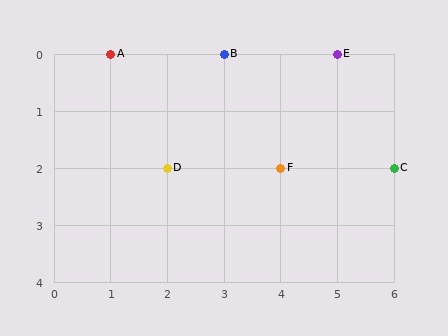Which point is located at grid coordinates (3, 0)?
Point B is at (3, 0).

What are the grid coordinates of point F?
Point F is at grid coordinates (4, 2).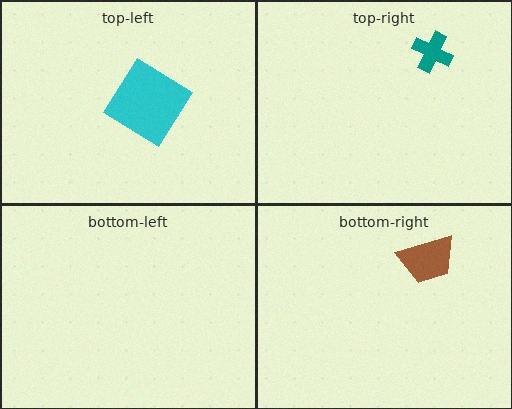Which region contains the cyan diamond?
The top-left region.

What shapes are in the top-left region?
The cyan diamond.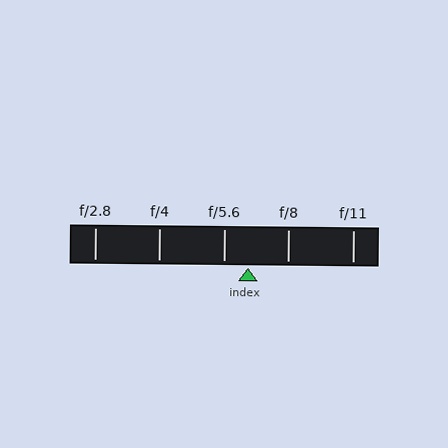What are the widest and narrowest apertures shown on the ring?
The widest aperture shown is f/2.8 and the narrowest is f/11.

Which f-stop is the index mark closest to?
The index mark is closest to f/5.6.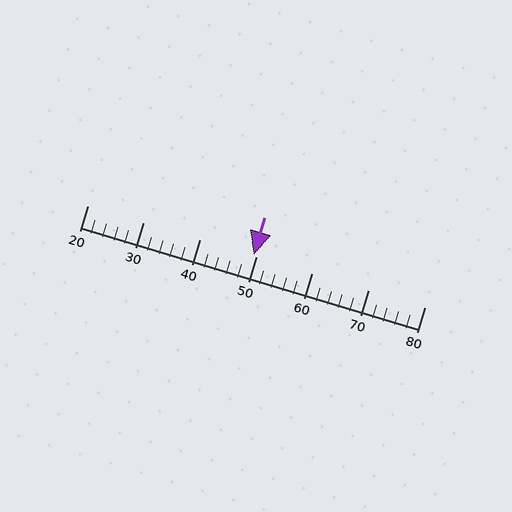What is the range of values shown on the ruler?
The ruler shows values from 20 to 80.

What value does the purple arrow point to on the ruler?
The purple arrow points to approximately 50.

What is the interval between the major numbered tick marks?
The major tick marks are spaced 10 units apart.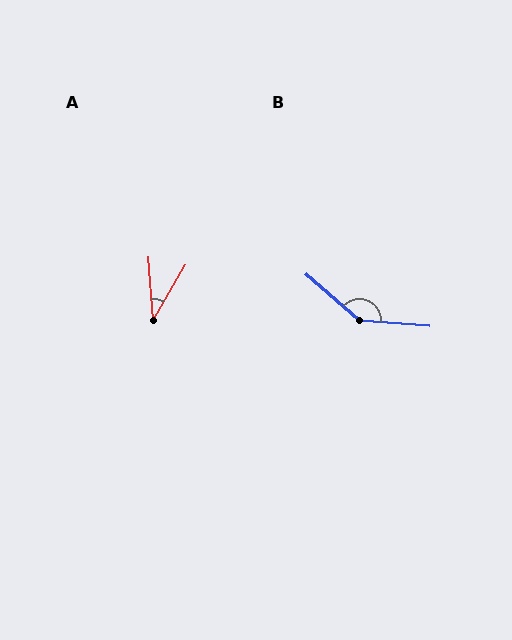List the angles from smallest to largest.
A (34°), B (143°).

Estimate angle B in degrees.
Approximately 143 degrees.